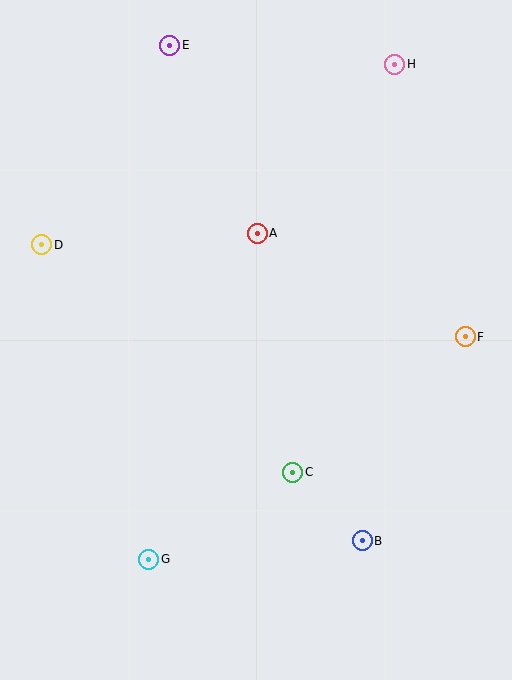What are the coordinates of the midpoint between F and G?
The midpoint between F and G is at (307, 448).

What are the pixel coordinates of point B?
Point B is at (362, 541).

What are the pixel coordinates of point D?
Point D is at (42, 245).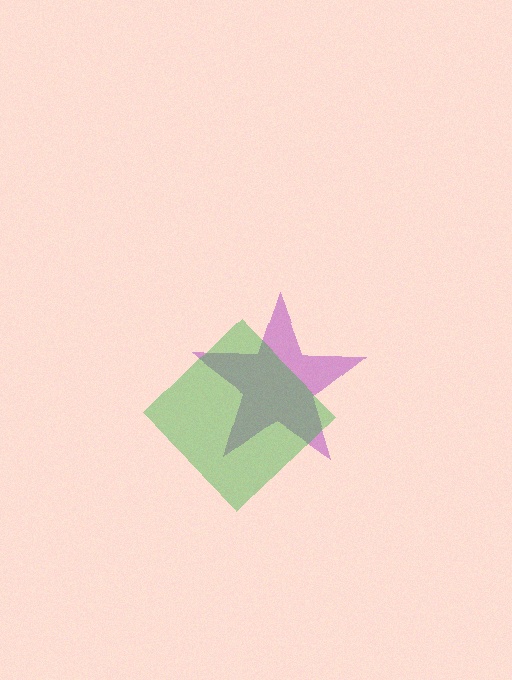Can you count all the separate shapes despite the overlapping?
Yes, there are 2 separate shapes.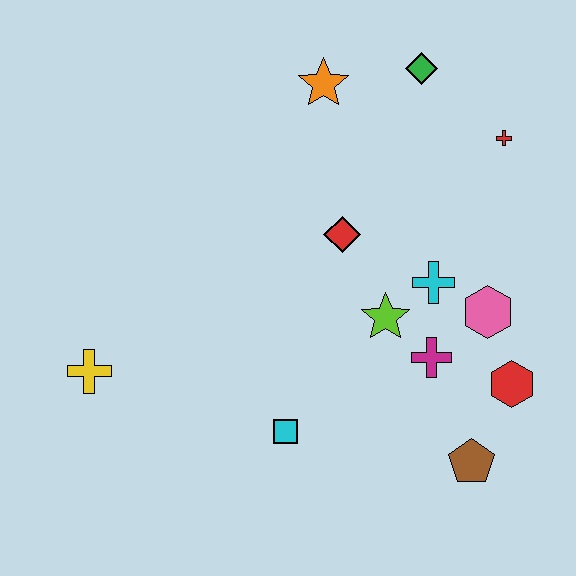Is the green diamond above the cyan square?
Yes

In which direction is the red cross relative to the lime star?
The red cross is above the lime star.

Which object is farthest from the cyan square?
The green diamond is farthest from the cyan square.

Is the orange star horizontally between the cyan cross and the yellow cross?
Yes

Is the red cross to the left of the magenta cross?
No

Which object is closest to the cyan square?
The lime star is closest to the cyan square.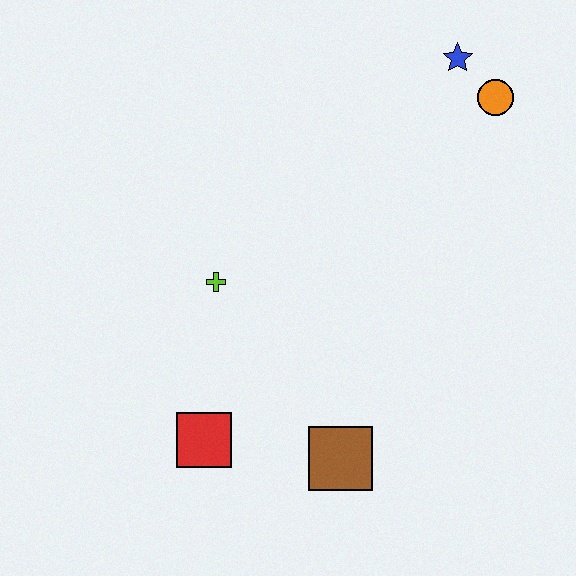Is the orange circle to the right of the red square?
Yes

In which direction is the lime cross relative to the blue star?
The lime cross is to the left of the blue star.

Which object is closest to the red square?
The brown square is closest to the red square.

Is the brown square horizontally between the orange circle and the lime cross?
Yes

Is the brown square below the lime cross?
Yes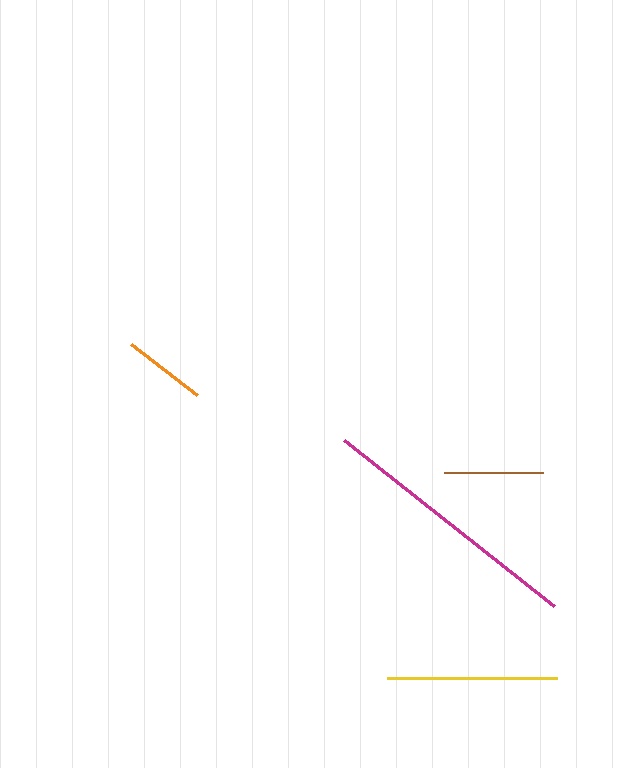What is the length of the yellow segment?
The yellow segment is approximately 171 pixels long.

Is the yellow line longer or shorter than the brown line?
The yellow line is longer than the brown line.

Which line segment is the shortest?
The orange line is the shortest at approximately 83 pixels.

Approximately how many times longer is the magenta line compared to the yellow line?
The magenta line is approximately 1.6 times the length of the yellow line.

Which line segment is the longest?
The magenta line is the longest at approximately 268 pixels.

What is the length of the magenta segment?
The magenta segment is approximately 268 pixels long.